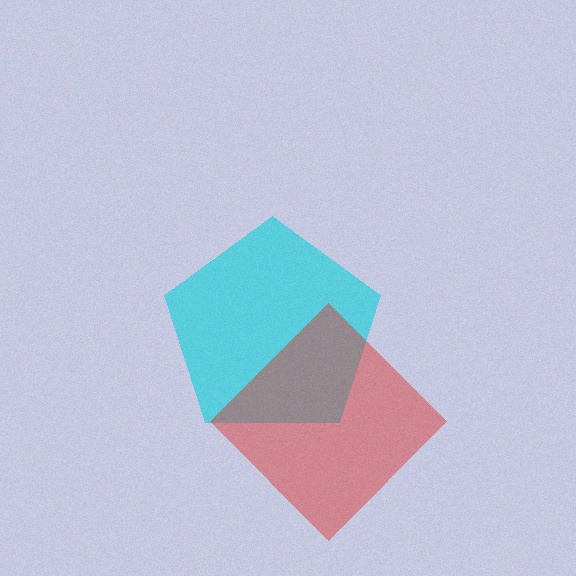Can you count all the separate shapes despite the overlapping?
Yes, there are 2 separate shapes.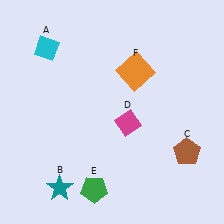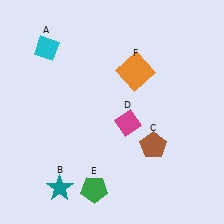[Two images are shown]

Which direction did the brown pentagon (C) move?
The brown pentagon (C) moved left.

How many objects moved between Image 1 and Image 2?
1 object moved between the two images.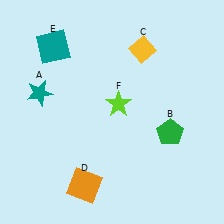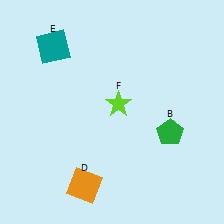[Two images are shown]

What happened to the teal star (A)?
The teal star (A) was removed in Image 2. It was in the top-left area of Image 1.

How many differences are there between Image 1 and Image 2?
There are 2 differences between the two images.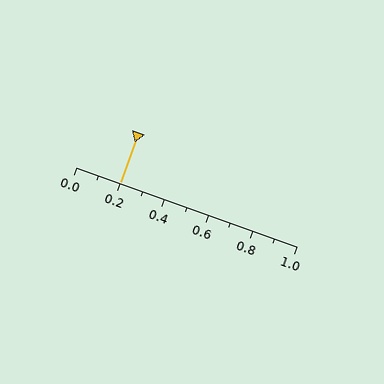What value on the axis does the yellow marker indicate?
The marker indicates approximately 0.2.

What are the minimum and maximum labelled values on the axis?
The axis runs from 0.0 to 1.0.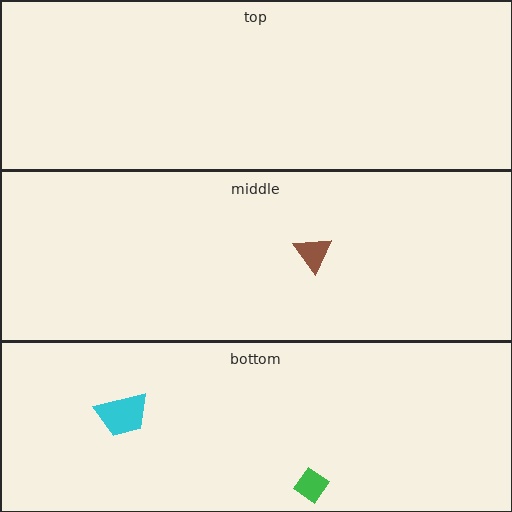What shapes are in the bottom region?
The cyan trapezoid, the green diamond.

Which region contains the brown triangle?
The middle region.